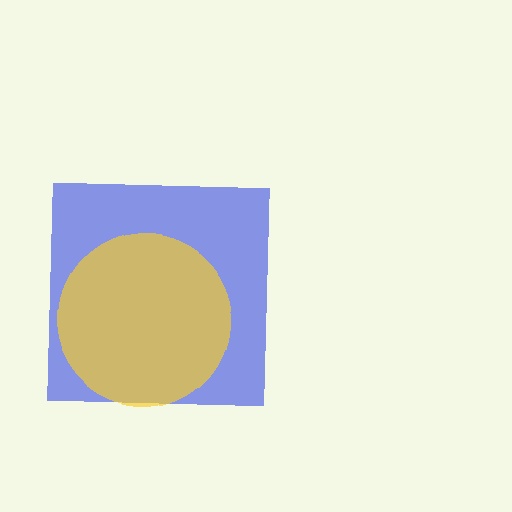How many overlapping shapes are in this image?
There are 2 overlapping shapes in the image.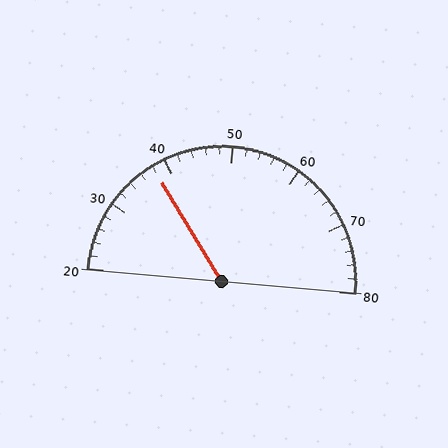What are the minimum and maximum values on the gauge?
The gauge ranges from 20 to 80.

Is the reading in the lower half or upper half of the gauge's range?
The reading is in the lower half of the range (20 to 80).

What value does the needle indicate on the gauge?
The needle indicates approximately 38.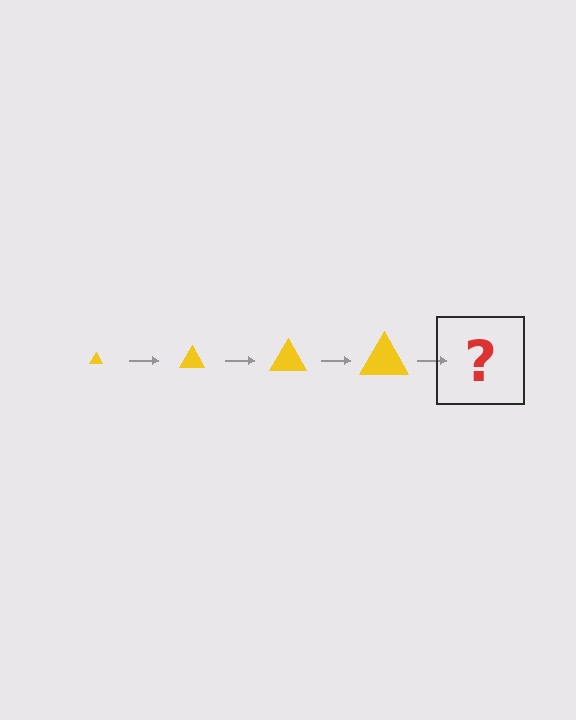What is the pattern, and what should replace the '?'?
The pattern is that the triangle gets progressively larger each step. The '?' should be a yellow triangle, larger than the previous one.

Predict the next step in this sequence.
The next step is a yellow triangle, larger than the previous one.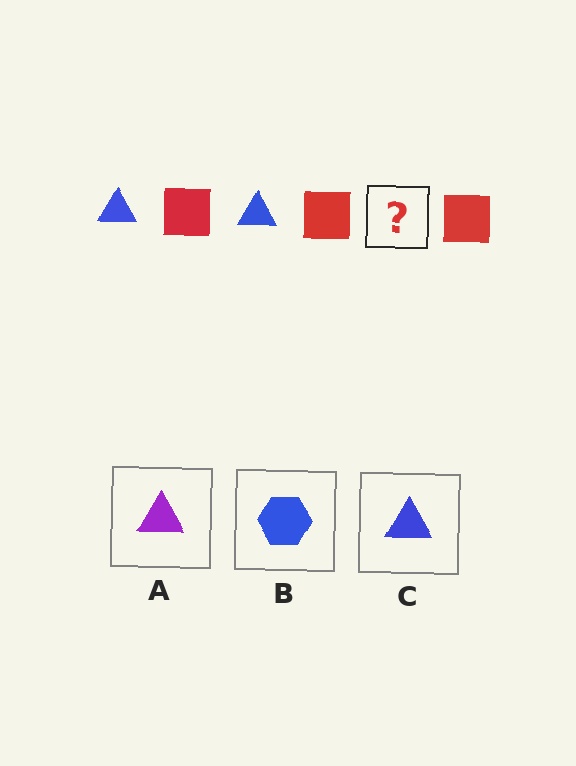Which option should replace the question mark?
Option C.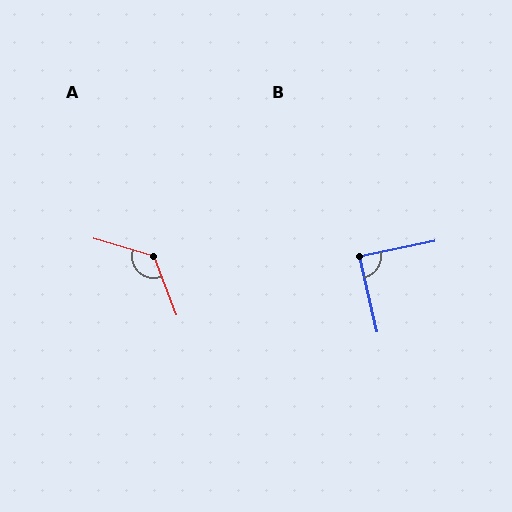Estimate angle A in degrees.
Approximately 127 degrees.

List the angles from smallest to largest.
B (89°), A (127°).